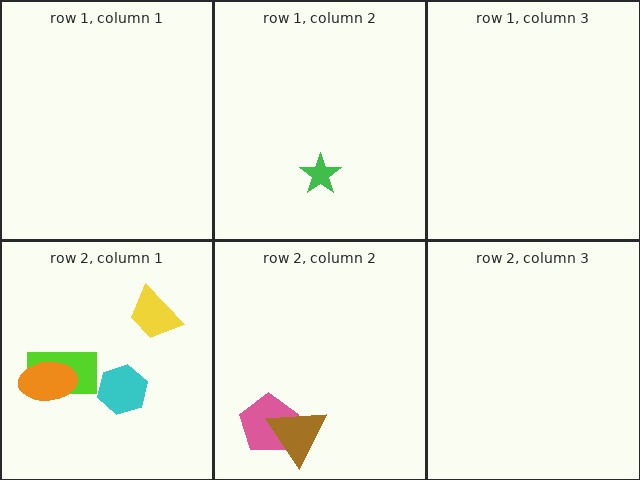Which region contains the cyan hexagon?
The row 2, column 1 region.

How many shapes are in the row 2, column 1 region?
4.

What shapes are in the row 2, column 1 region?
The cyan hexagon, the lime rectangle, the yellow trapezoid, the orange ellipse.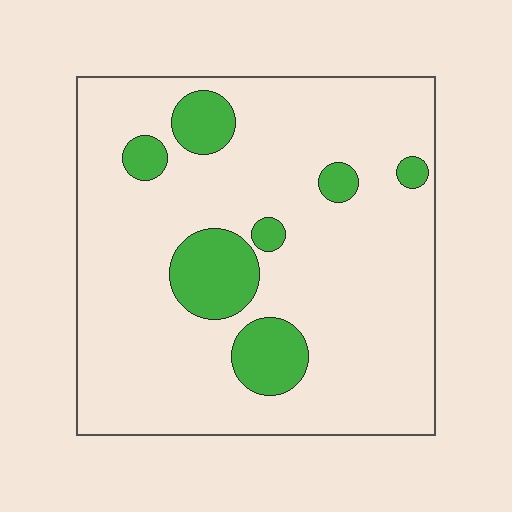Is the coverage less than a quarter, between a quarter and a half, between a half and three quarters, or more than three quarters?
Less than a quarter.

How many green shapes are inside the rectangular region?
7.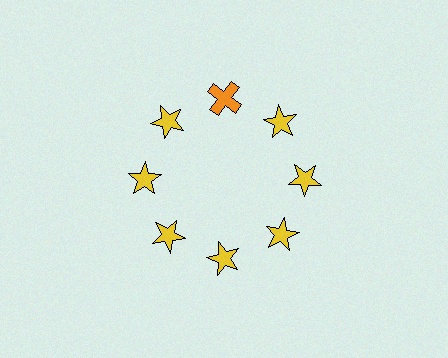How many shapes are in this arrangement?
There are 8 shapes arranged in a ring pattern.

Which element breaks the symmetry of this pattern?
The orange cross at roughly the 12 o'clock position breaks the symmetry. All other shapes are yellow stars.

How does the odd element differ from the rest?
It differs in both color (orange instead of yellow) and shape (cross instead of star).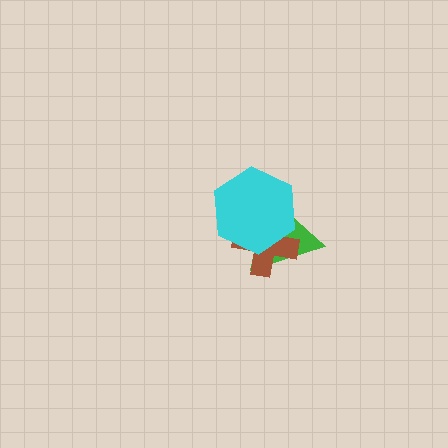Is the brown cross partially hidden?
Yes, it is partially covered by another shape.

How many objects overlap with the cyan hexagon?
2 objects overlap with the cyan hexagon.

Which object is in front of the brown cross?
The cyan hexagon is in front of the brown cross.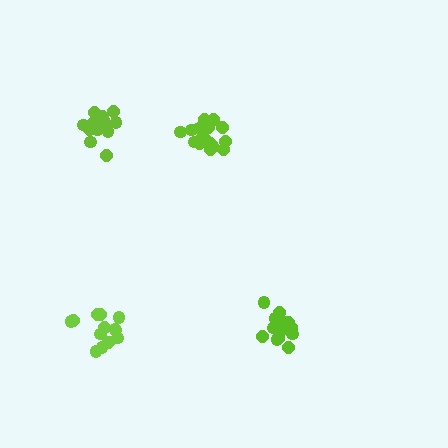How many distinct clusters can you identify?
There are 4 distinct clusters.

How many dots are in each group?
Group 1: 14 dots, Group 2: 15 dots, Group 3: 19 dots, Group 4: 16 dots (64 total).